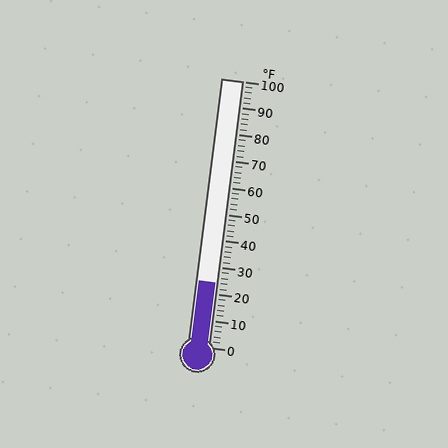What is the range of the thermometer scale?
The thermometer scale ranges from 0°F to 100°F.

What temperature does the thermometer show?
The thermometer shows approximately 24°F.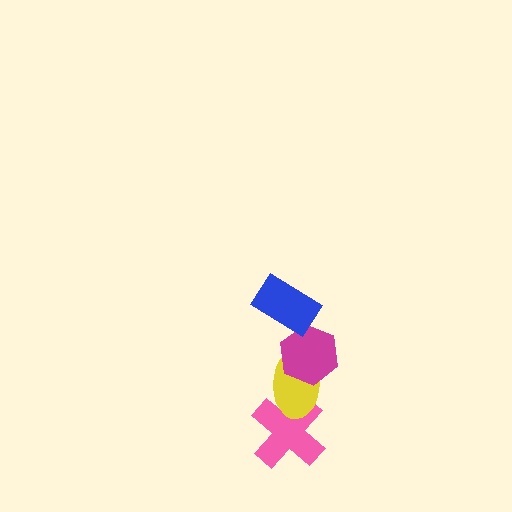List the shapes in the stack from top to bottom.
From top to bottom: the blue rectangle, the magenta hexagon, the yellow ellipse, the pink cross.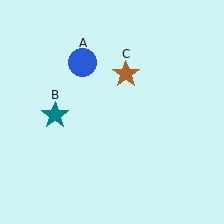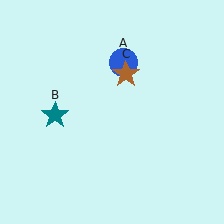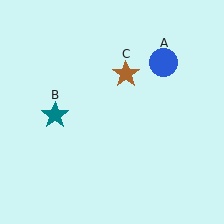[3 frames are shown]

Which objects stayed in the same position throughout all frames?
Teal star (object B) and brown star (object C) remained stationary.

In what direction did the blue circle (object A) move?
The blue circle (object A) moved right.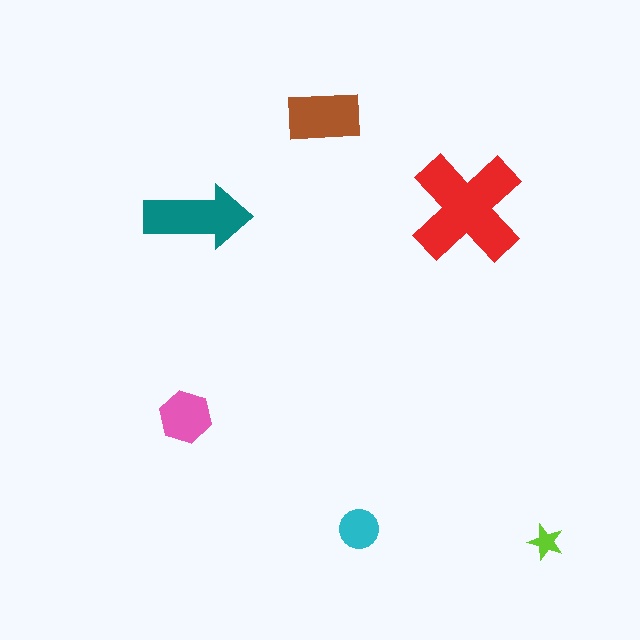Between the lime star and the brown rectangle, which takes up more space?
The brown rectangle.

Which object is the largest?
The red cross.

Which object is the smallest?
The lime star.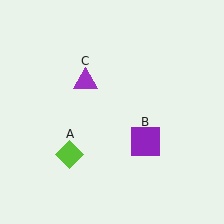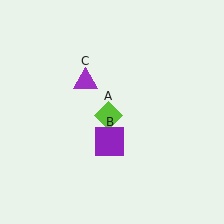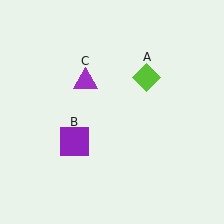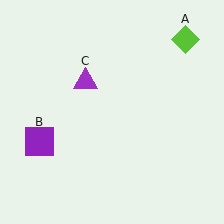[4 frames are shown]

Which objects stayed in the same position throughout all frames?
Purple triangle (object C) remained stationary.